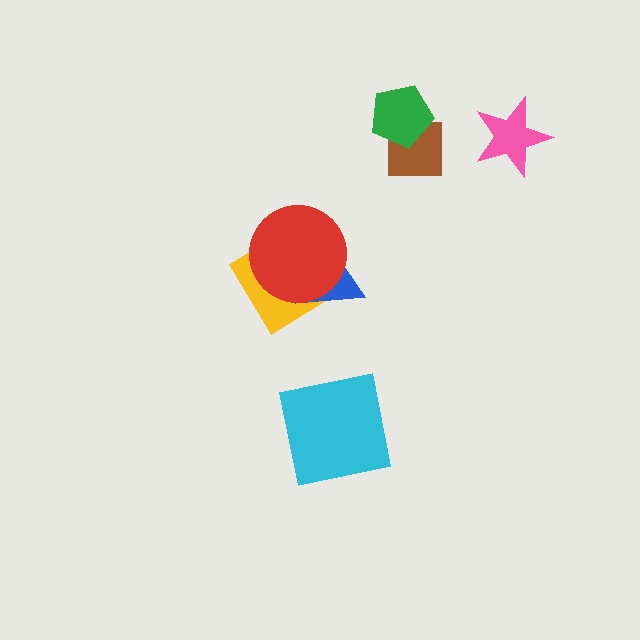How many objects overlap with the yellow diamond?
2 objects overlap with the yellow diamond.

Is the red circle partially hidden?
No, no other shape covers it.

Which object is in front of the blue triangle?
The red circle is in front of the blue triangle.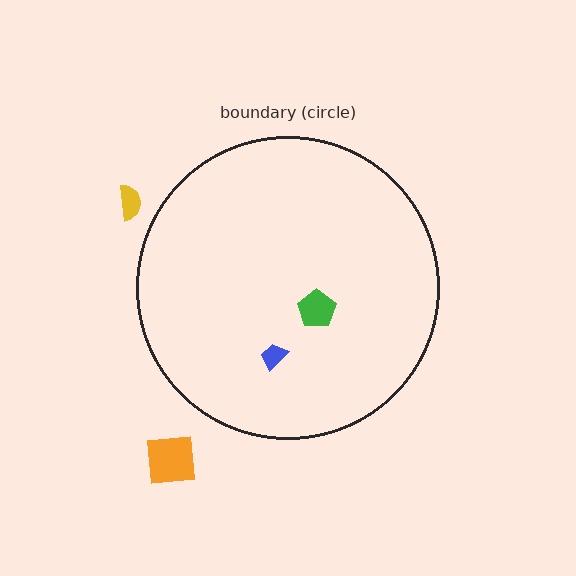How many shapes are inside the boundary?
2 inside, 2 outside.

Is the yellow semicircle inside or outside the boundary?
Outside.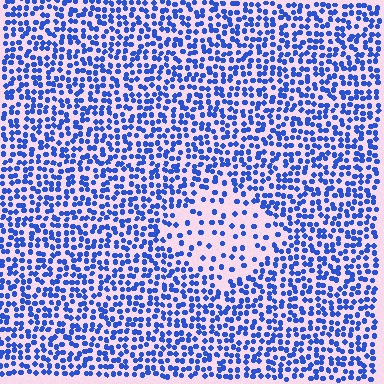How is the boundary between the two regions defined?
The boundary is defined by a change in element density (approximately 2.4x ratio). All elements are the same color, size, and shape.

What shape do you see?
I see a diamond.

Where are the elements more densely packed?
The elements are more densely packed outside the diamond boundary.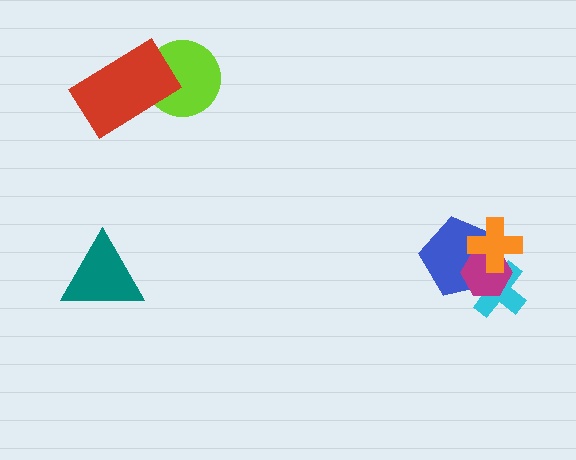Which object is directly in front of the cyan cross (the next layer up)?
The blue pentagon is directly in front of the cyan cross.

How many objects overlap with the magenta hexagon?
3 objects overlap with the magenta hexagon.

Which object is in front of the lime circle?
The red rectangle is in front of the lime circle.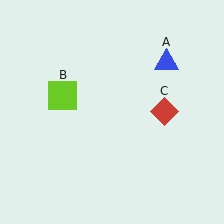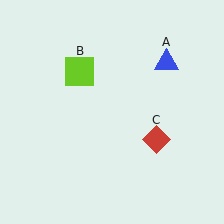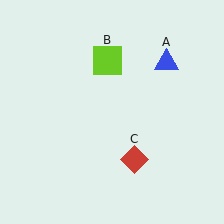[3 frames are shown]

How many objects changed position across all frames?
2 objects changed position: lime square (object B), red diamond (object C).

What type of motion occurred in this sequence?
The lime square (object B), red diamond (object C) rotated clockwise around the center of the scene.